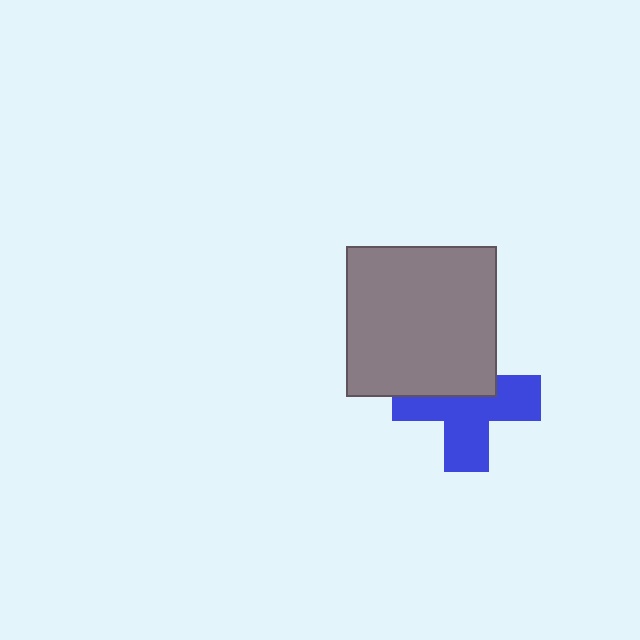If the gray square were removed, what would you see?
You would see the complete blue cross.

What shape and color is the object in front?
The object in front is a gray square.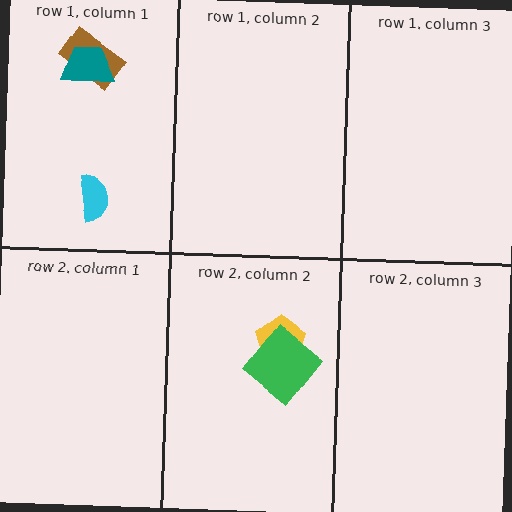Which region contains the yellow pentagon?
The row 2, column 2 region.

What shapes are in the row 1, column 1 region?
The brown rectangle, the cyan semicircle, the teal trapezoid.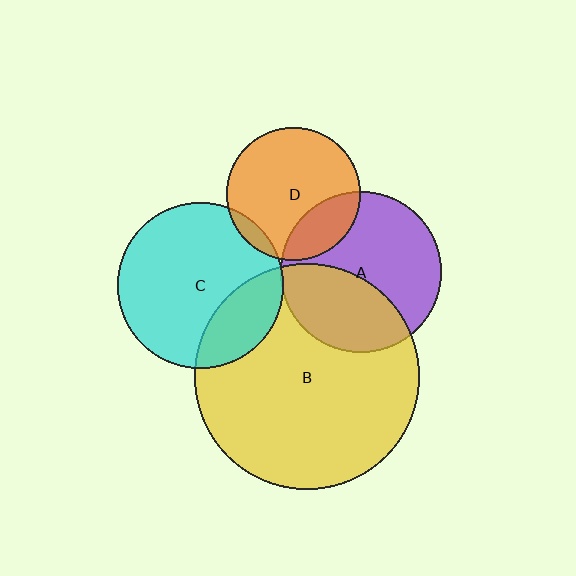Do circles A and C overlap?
Yes.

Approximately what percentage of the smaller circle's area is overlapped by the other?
Approximately 5%.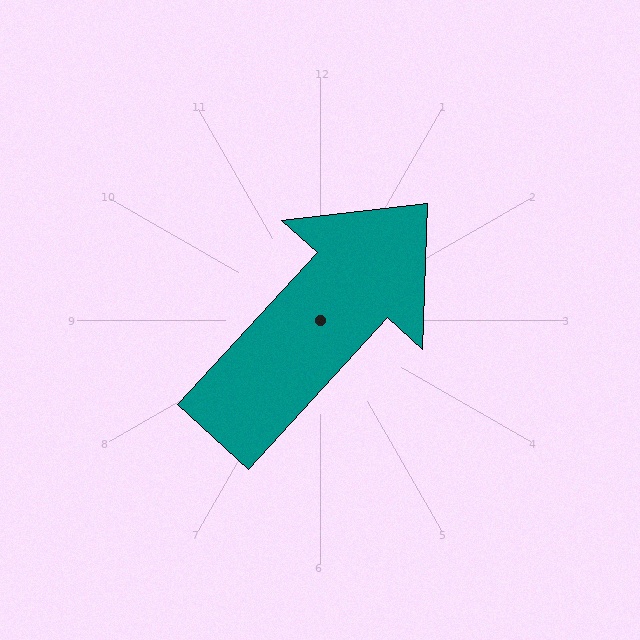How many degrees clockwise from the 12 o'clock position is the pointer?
Approximately 42 degrees.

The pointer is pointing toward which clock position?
Roughly 1 o'clock.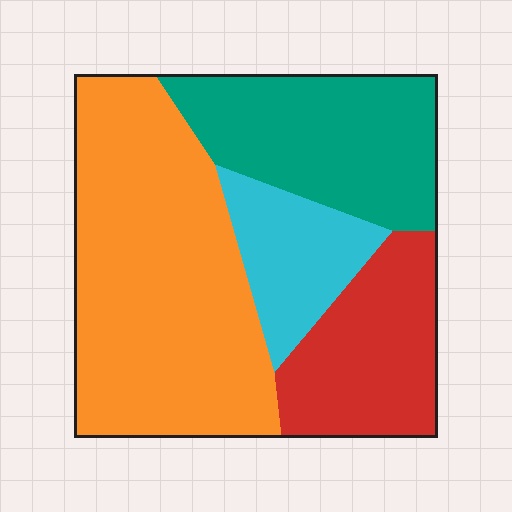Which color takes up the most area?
Orange, at roughly 45%.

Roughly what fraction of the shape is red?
Red takes up about one fifth (1/5) of the shape.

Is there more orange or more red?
Orange.